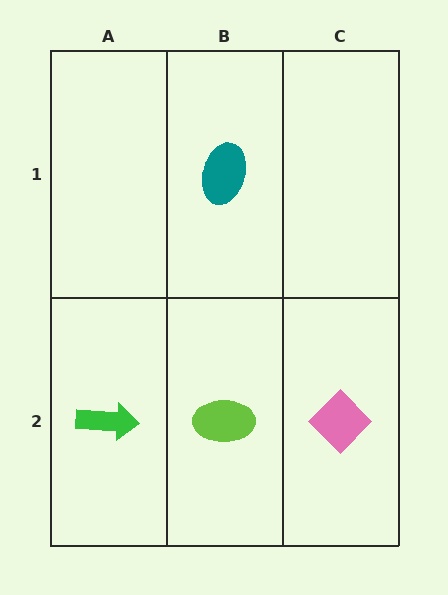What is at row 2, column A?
A green arrow.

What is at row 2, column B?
A lime ellipse.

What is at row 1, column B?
A teal ellipse.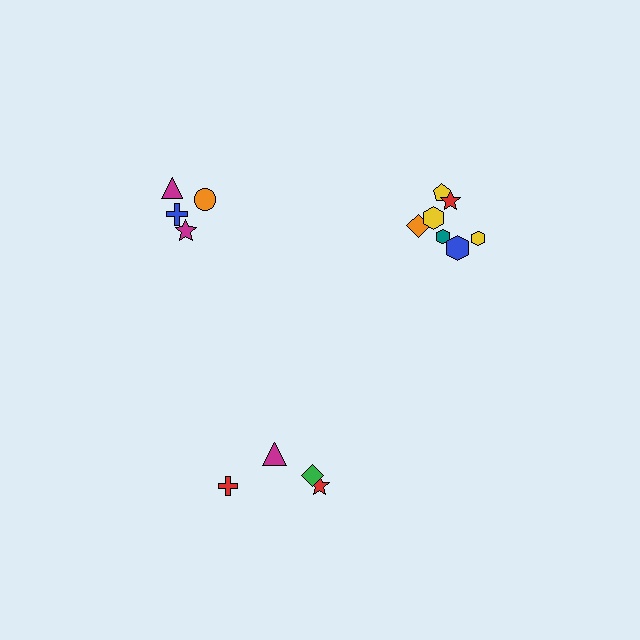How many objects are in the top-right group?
There are 7 objects.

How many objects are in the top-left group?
There are 4 objects.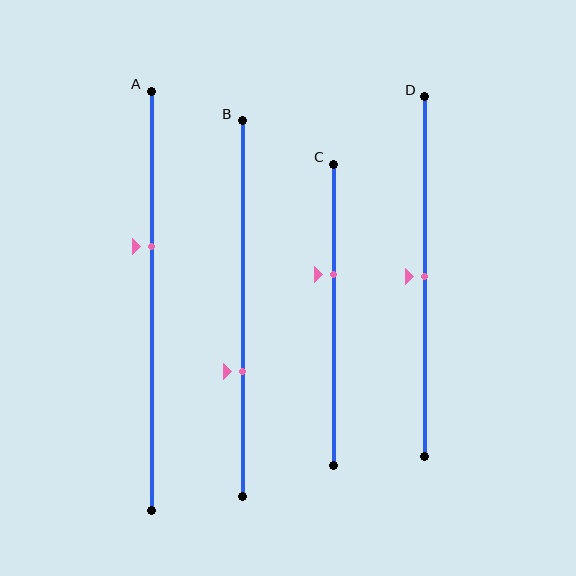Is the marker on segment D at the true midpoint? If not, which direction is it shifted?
Yes, the marker on segment D is at the true midpoint.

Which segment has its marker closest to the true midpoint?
Segment D has its marker closest to the true midpoint.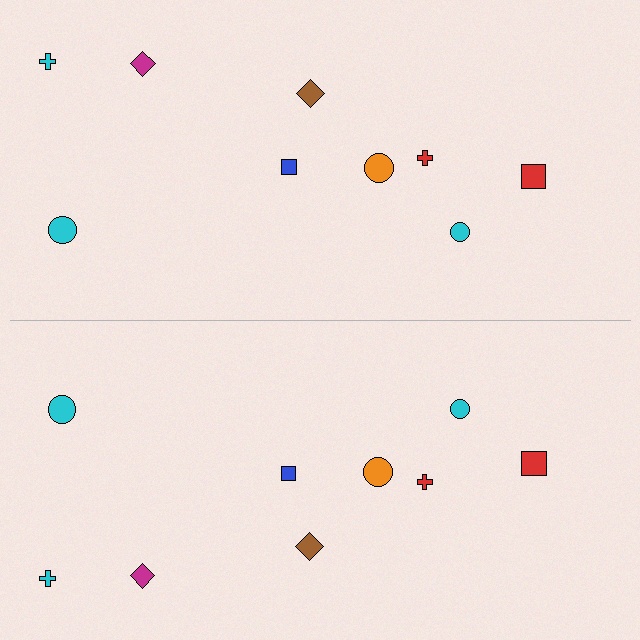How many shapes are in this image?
There are 18 shapes in this image.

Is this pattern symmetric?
Yes, this pattern has bilateral (reflection) symmetry.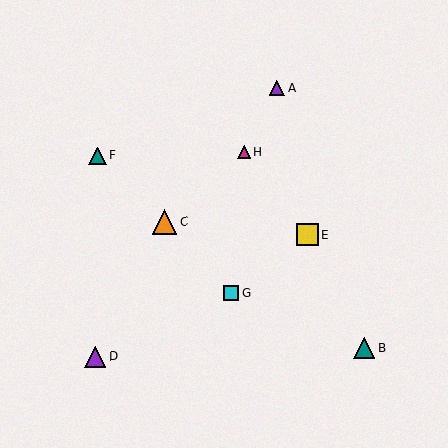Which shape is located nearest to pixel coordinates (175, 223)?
The orange triangle (labeled C) at (164, 222) is nearest to that location.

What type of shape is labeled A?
Shape A is a purple triangle.